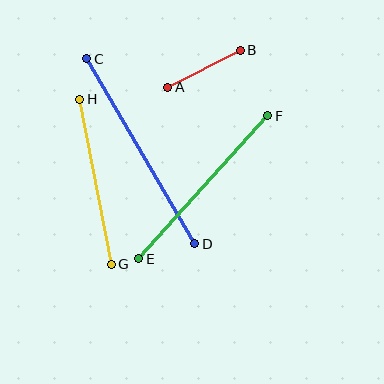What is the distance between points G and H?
The distance is approximately 168 pixels.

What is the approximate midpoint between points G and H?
The midpoint is at approximately (96, 182) pixels.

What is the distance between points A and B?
The distance is approximately 82 pixels.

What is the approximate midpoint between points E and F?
The midpoint is at approximately (203, 187) pixels.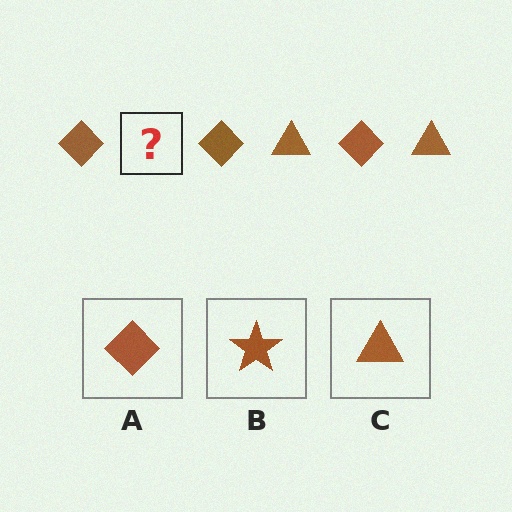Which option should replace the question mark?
Option C.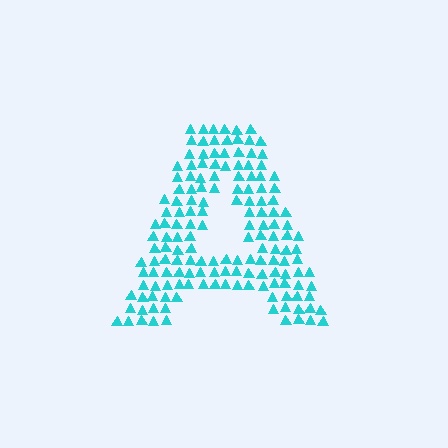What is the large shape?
The large shape is the letter A.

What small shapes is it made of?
It is made of small triangles.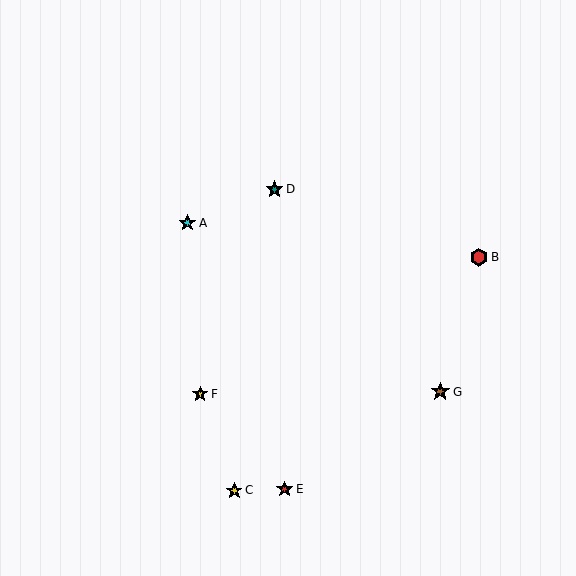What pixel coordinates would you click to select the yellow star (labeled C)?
Click at (234, 491) to select the yellow star C.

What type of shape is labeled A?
Shape A is a cyan star.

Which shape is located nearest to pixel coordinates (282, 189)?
The teal star (labeled D) at (275, 189) is nearest to that location.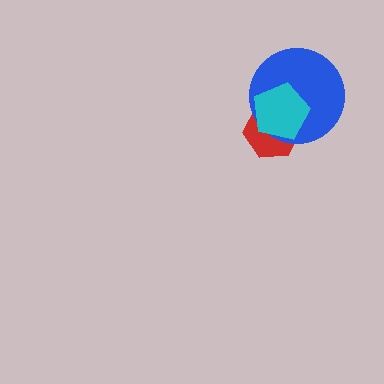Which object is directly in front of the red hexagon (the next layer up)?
The blue circle is directly in front of the red hexagon.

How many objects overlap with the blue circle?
2 objects overlap with the blue circle.